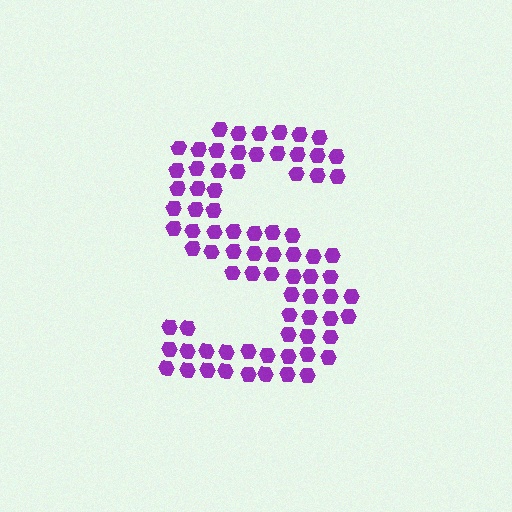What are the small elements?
The small elements are hexagons.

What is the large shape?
The large shape is the letter S.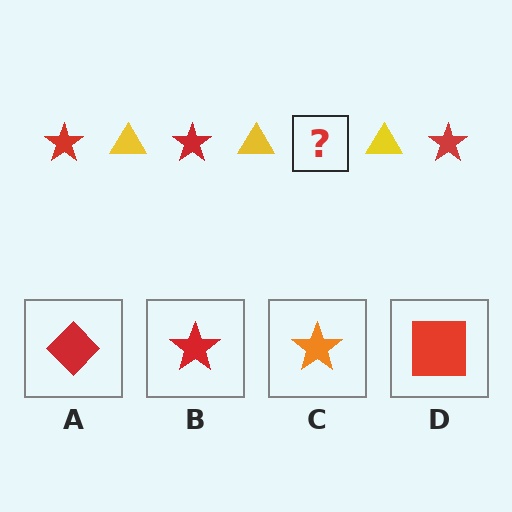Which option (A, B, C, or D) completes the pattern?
B.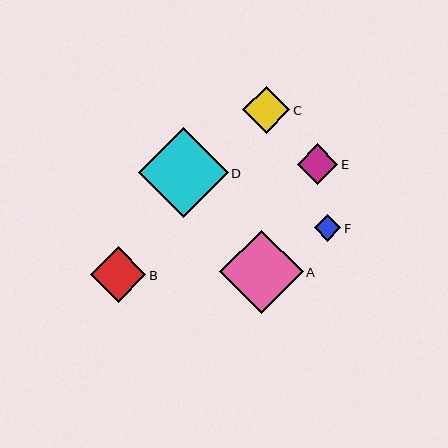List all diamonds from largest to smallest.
From largest to smallest: D, A, B, C, E, F.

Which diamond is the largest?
Diamond D is the largest with a size of approximately 89 pixels.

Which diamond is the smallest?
Diamond F is the smallest with a size of approximately 26 pixels.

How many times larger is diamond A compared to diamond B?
Diamond A is approximately 1.5 times the size of diamond B.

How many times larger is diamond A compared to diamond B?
Diamond A is approximately 1.5 times the size of diamond B.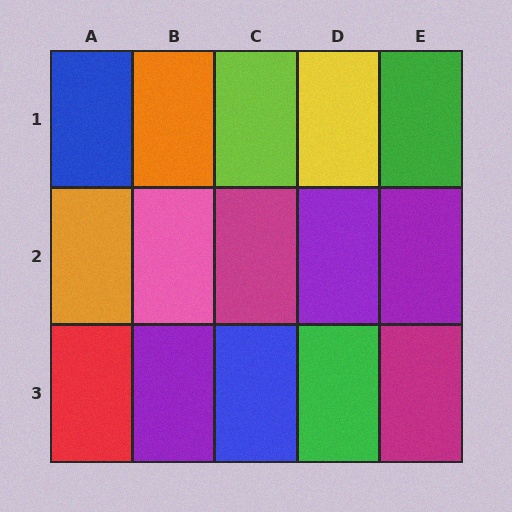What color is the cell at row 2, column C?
Magenta.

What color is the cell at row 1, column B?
Orange.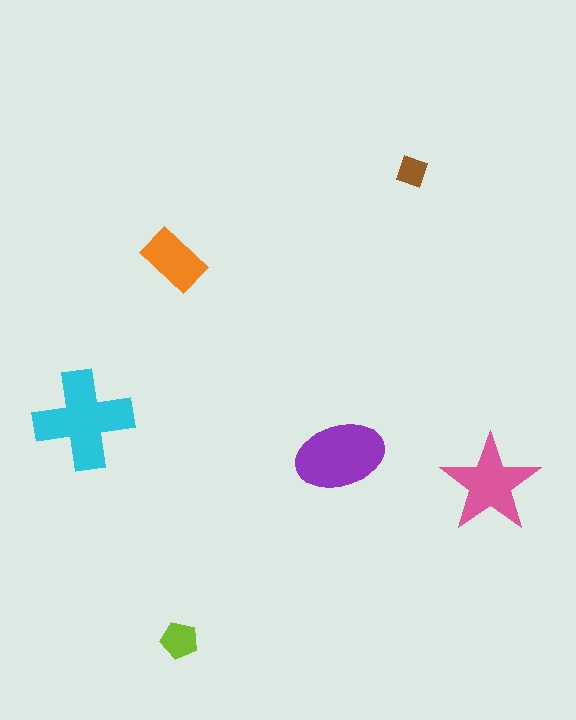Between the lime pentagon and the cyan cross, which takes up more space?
The cyan cross.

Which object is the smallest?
The brown diamond.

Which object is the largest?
The cyan cross.